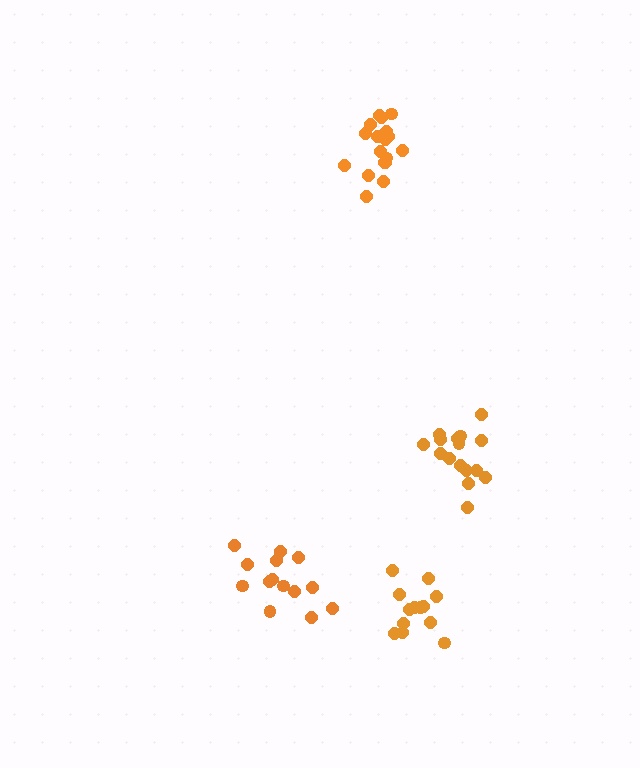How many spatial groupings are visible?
There are 4 spatial groupings.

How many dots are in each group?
Group 1: 13 dots, Group 2: 14 dots, Group 3: 18 dots, Group 4: 16 dots (61 total).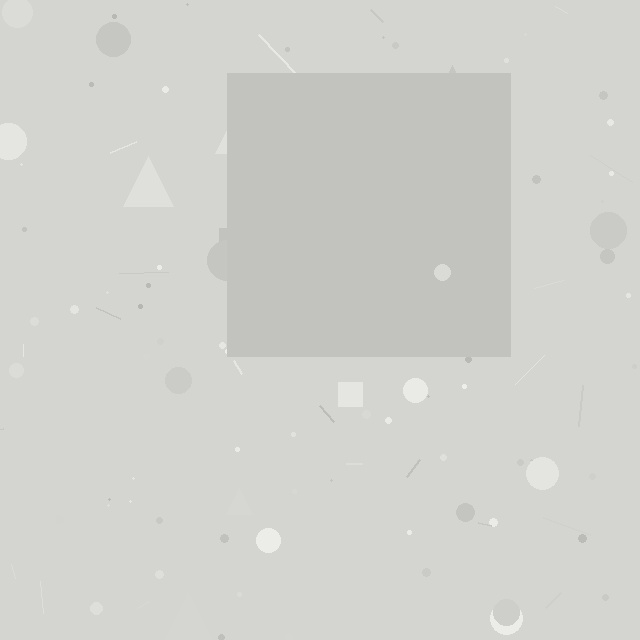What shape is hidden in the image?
A square is hidden in the image.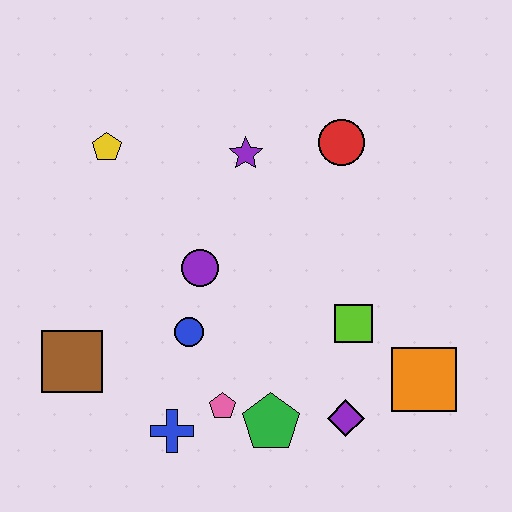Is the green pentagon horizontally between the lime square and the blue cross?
Yes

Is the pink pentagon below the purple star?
Yes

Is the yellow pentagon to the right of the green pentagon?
No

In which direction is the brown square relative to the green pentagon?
The brown square is to the left of the green pentagon.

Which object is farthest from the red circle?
The brown square is farthest from the red circle.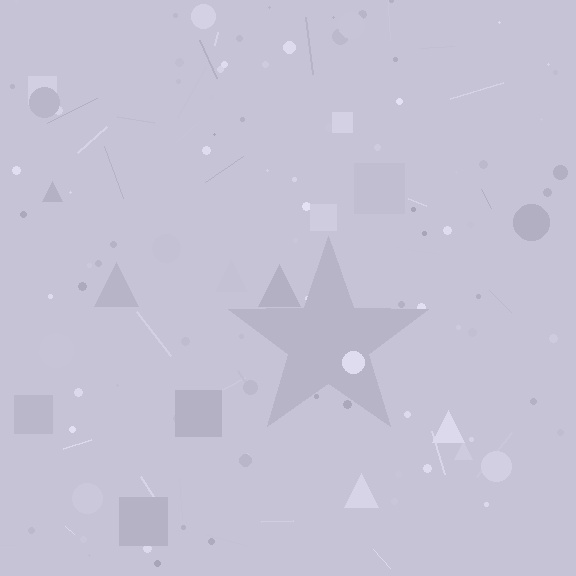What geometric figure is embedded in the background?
A star is embedded in the background.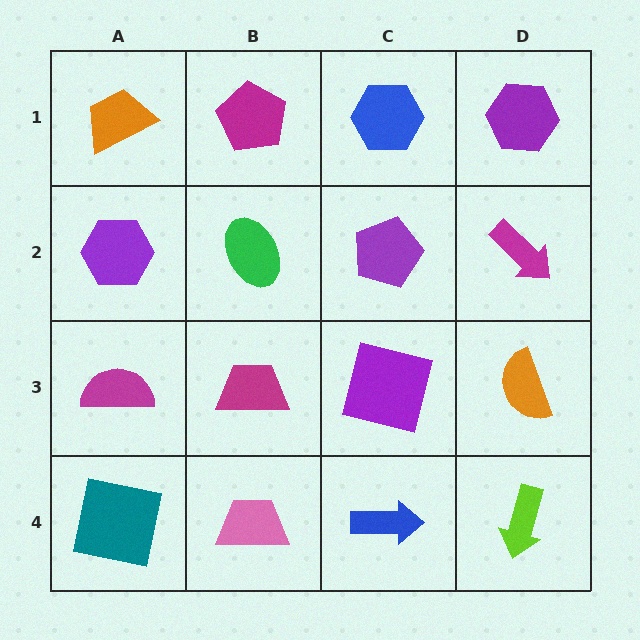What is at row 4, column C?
A blue arrow.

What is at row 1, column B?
A magenta pentagon.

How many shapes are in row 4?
4 shapes.